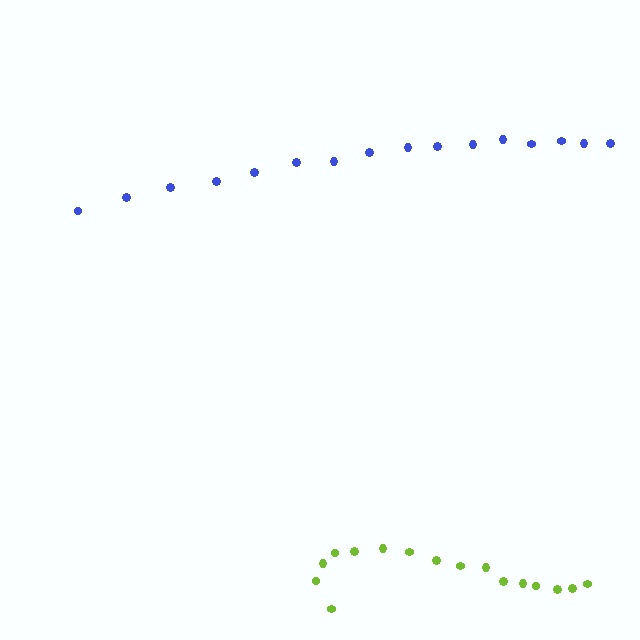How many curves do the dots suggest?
There are 2 distinct paths.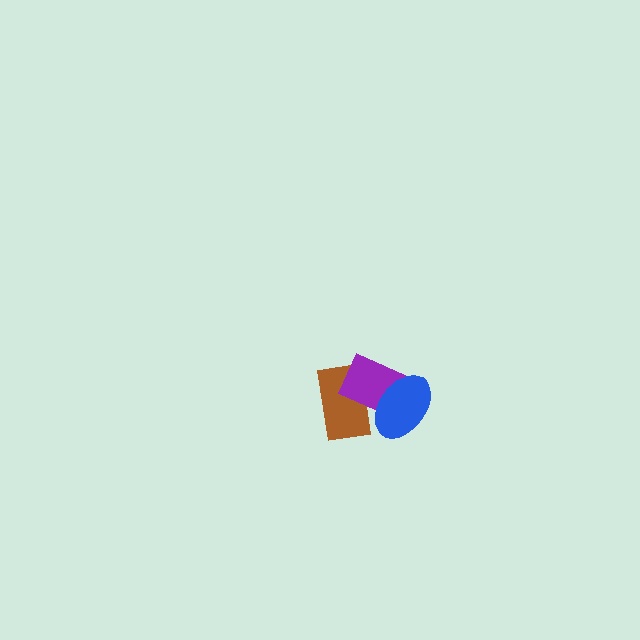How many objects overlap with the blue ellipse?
2 objects overlap with the blue ellipse.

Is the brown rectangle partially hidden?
Yes, it is partially covered by another shape.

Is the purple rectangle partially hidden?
Yes, it is partially covered by another shape.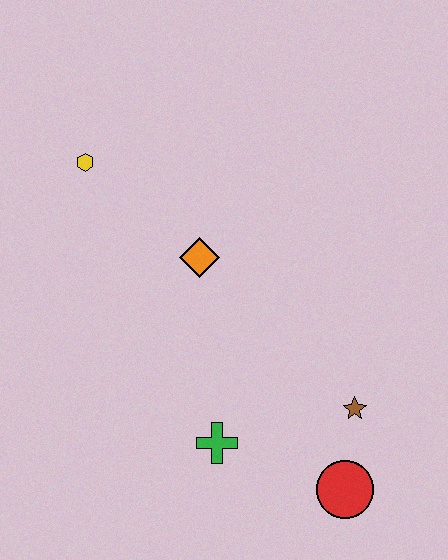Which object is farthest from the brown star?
The yellow hexagon is farthest from the brown star.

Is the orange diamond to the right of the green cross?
No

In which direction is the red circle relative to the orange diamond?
The red circle is below the orange diamond.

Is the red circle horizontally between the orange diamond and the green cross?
No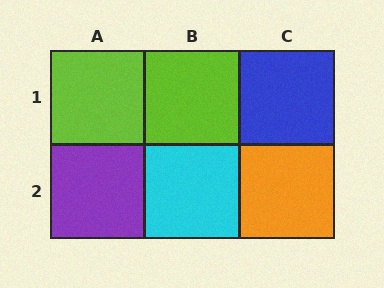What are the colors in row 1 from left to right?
Lime, lime, blue.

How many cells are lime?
2 cells are lime.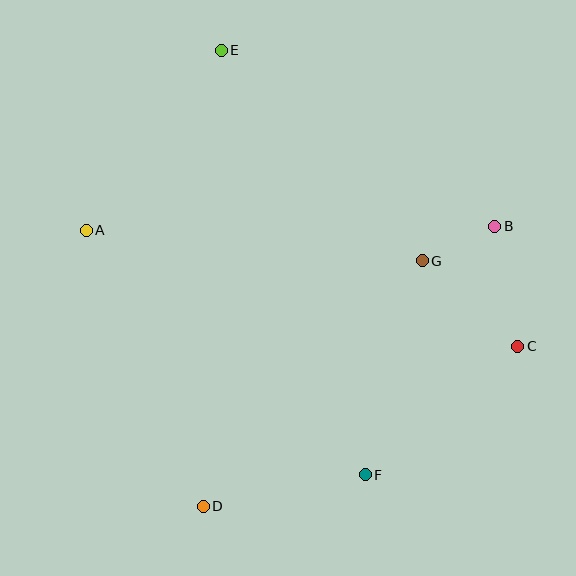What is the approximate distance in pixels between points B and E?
The distance between B and E is approximately 325 pixels.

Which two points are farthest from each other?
Points D and E are farthest from each other.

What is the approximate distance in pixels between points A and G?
The distance between A and G is approximately 337 pixels.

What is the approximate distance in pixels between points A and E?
The distance between A and E is approximately 225 pixels.